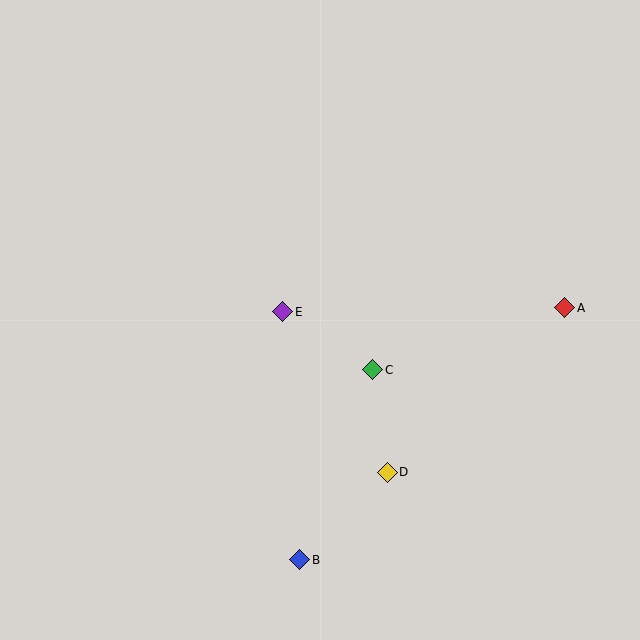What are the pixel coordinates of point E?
Point E is at (283, 312).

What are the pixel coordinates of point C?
Point C is at (373, 370).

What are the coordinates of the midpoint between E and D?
The midpoint between E and D is at (335, 392).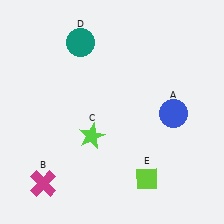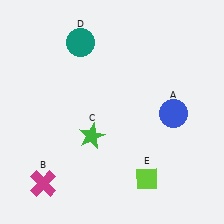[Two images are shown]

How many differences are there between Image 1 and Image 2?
There is 1 difference between the two images.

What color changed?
The star (C) changed from lime in Image 1 to green in Image 2.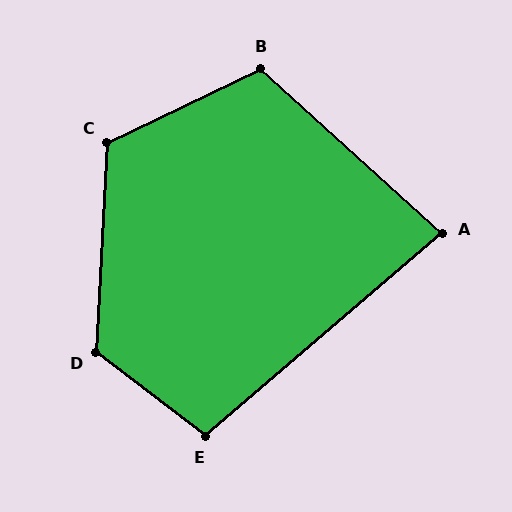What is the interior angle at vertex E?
Approximately 102 degrees (obtuse).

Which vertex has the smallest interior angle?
A, at approximately 83 degrees.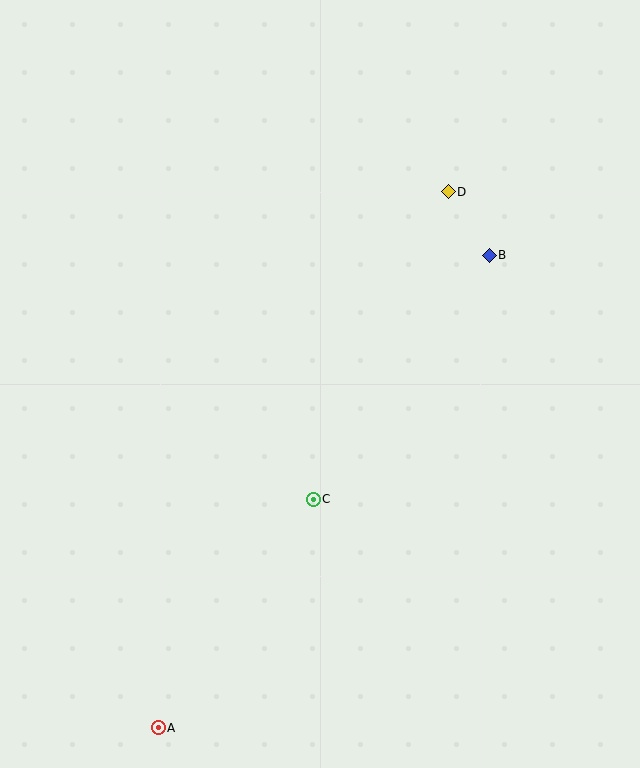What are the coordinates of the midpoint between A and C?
The midpoint between A and C is at (236, 614).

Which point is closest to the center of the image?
Point C at (313, 499) is closest to the center.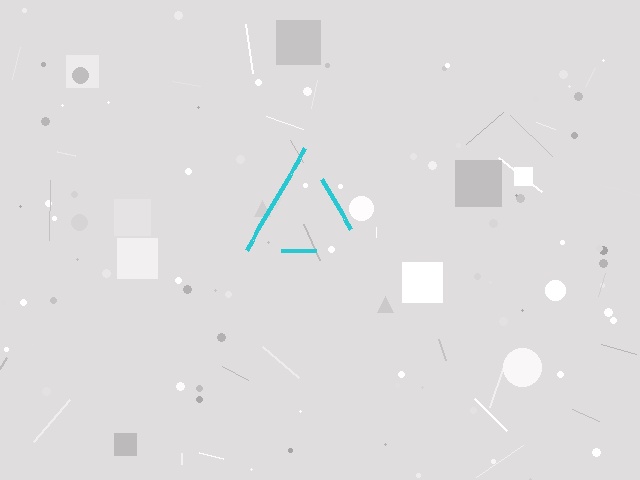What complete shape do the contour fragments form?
The contour fragments form a triangle.